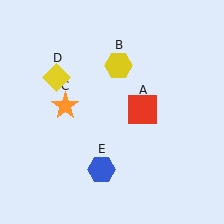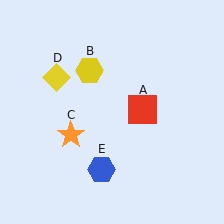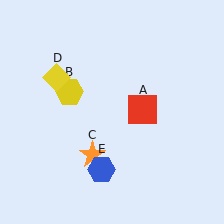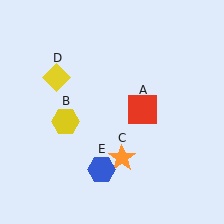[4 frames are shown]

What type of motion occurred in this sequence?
The yellow hexagon (object B), orange star (object C) rotated counterclockwise around the center of the scene.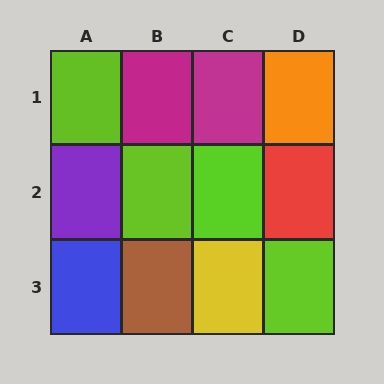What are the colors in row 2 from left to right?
Purple, lime, lime, red.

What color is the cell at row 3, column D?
Lime.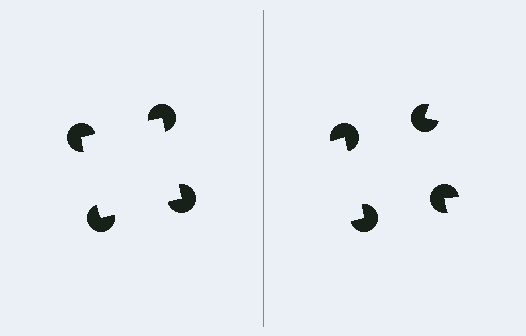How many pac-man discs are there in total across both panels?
8 — 4 on each side.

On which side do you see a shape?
An illusory square appears on the left side. On the right side the wedge cuts are rotated, so no coherent shape forms.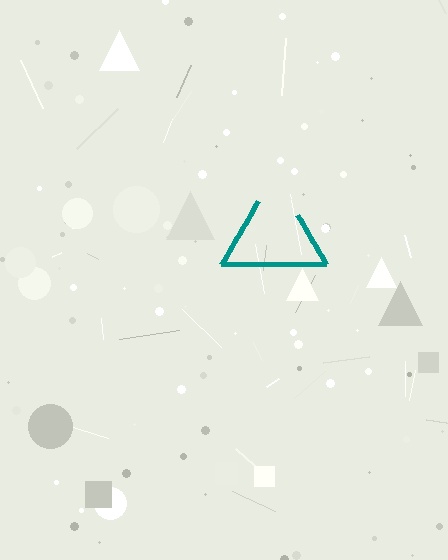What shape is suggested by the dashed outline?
The dashed outline suggests a triangle.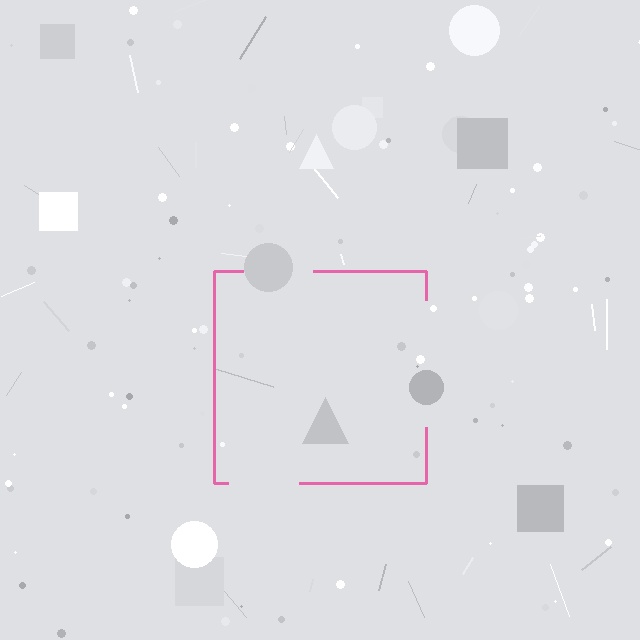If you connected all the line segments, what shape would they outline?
They would outline a square.